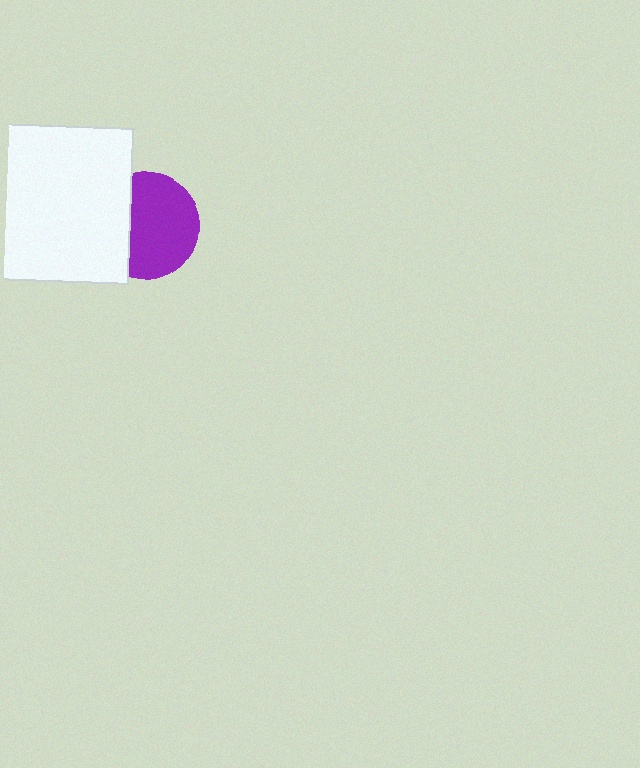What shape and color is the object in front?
The object in front is a white rectangle.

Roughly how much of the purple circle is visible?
Most of it is visible (roughly 67%).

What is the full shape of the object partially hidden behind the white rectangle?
The partially hidden object is a purple circle.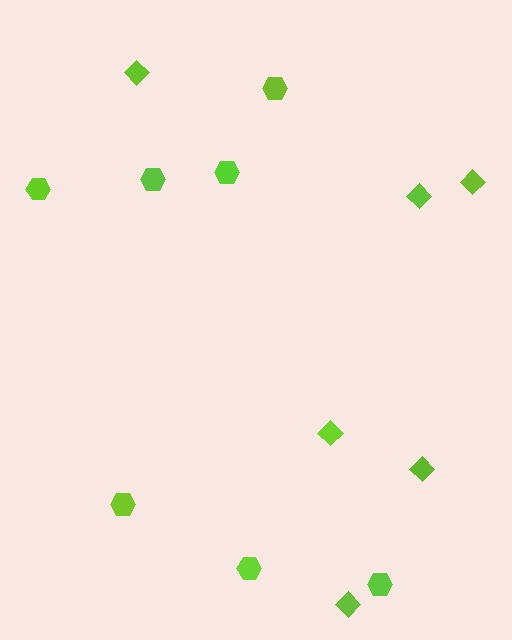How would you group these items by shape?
There are 2 groups: one group of hexagons (7) and one group of diamonds (6).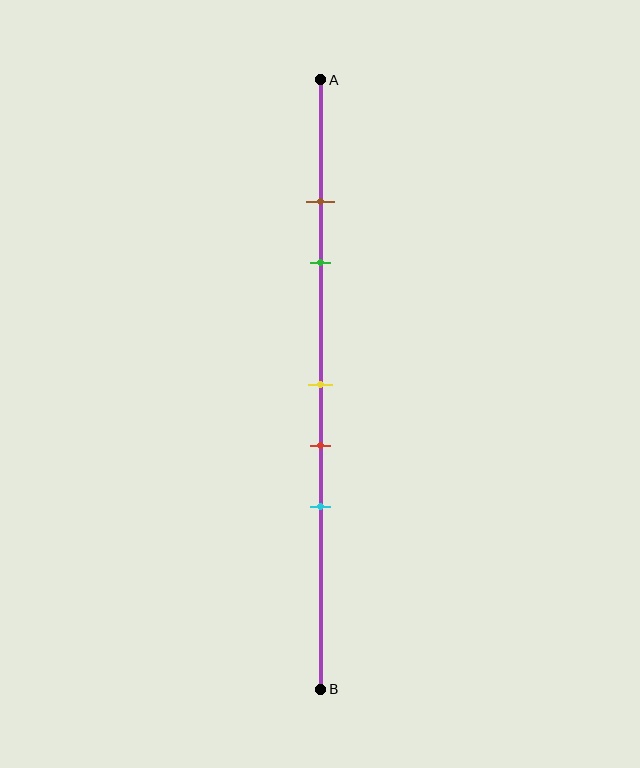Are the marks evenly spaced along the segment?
No, the marks are not evenly spaced.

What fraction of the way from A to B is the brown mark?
The brown mark is approximately 20% (0.2) of the way from A to B.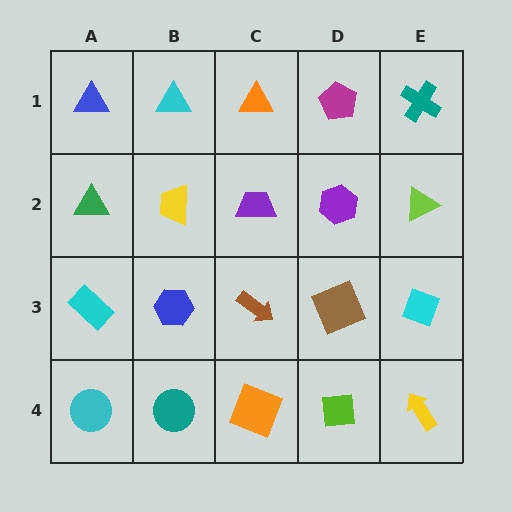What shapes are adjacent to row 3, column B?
A yellow trapezoid (row 2, column B), a teal circle (row 4, column B), a cyan rectangle (row 3, column A), a brown arrow (row 3, column C).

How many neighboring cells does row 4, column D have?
3.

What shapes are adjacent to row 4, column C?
A brown arrow (row 3, column C), a teal circle (row 4, column B), a lime square (row 4, column D).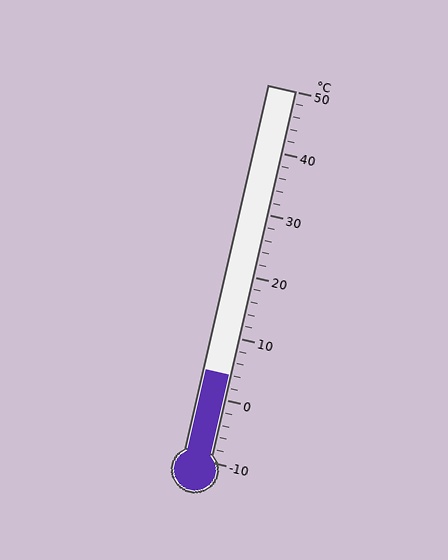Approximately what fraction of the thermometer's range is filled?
The thermometer is filled to approximately 25% of its range.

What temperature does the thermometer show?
The thermometer shows approximately 4°C.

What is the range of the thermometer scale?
The thermometer scale ranges from -10°C to 50°C.